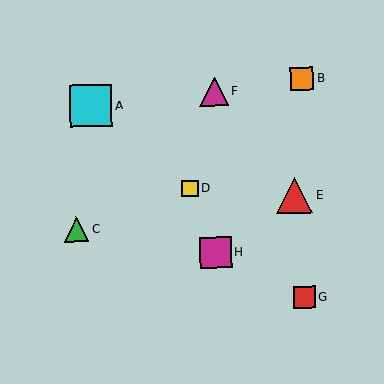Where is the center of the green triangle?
The center of the green triangle is at (76, 229).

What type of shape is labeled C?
Shape C is a green triangle.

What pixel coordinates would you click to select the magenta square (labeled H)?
Click at (216, 253) to select the magenta square H.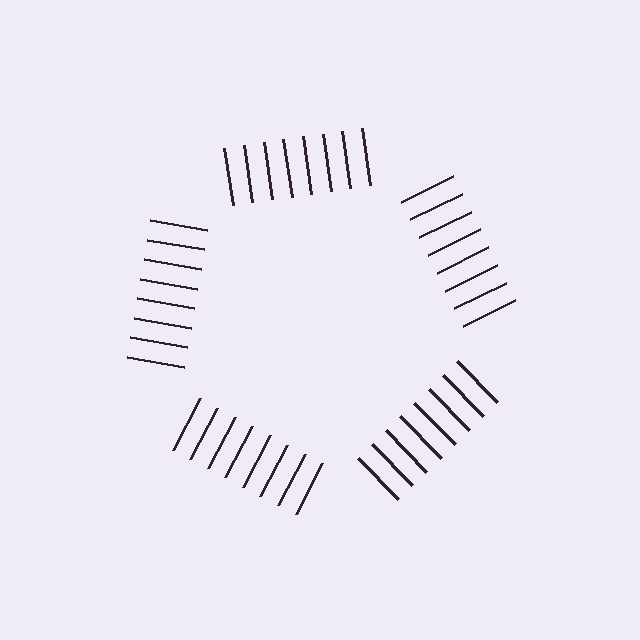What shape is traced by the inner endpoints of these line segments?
An illusory pentagon — the line segments terminate on its edges but no continuous stroke is drawn.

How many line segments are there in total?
40 — 8 along each of the 5 edges.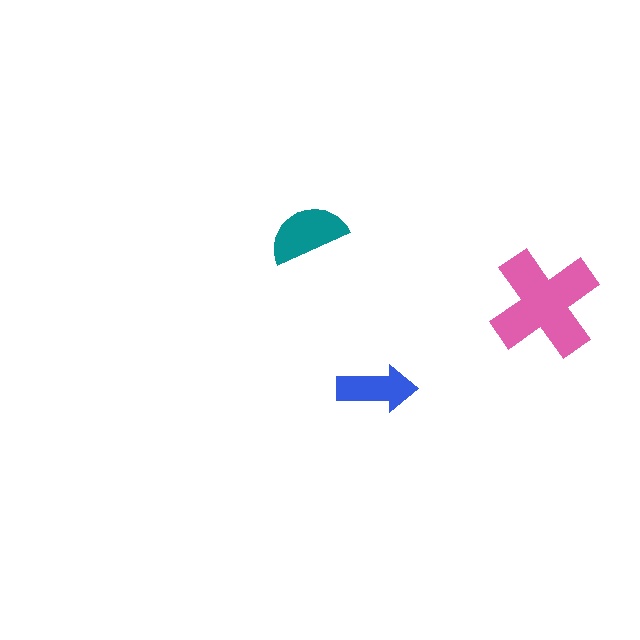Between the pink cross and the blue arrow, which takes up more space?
The pink cross.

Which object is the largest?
The pink cross.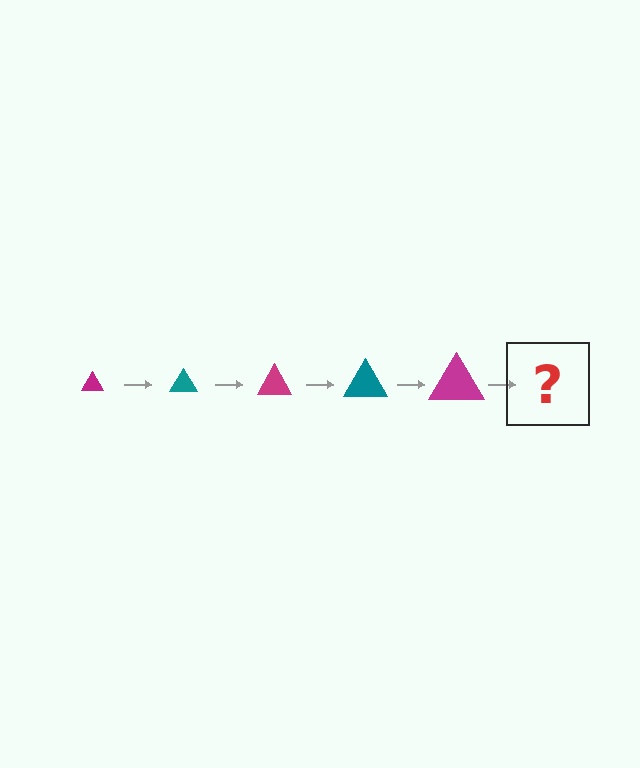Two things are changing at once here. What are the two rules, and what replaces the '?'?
The two rules are that the triangle grows larger each step and the color cycles through magenta and teal. The '?' should be a teal triangle, larger than the previous one.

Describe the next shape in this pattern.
It should be a teal triangle, larger than the previous one.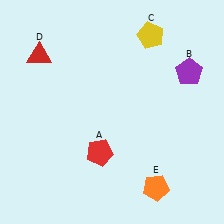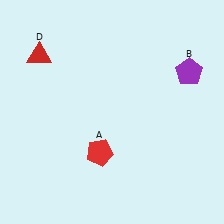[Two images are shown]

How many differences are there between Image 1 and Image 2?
There are 2 differences between the two images.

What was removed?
The orange pentagon (E), the yellow pentagon (C) were removed in Image 2.